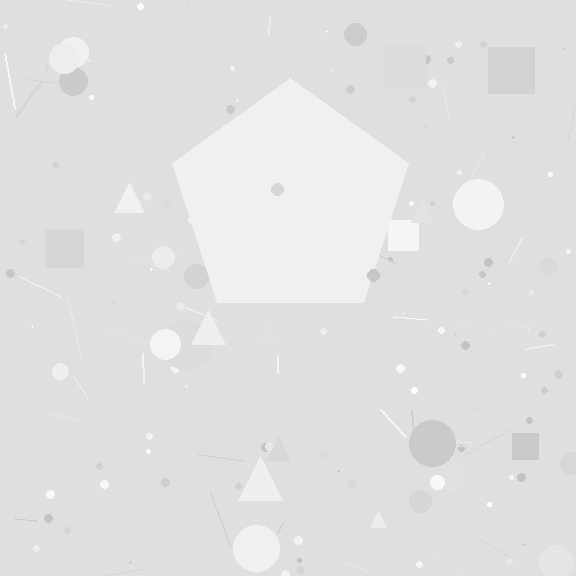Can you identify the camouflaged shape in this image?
The camouflaged shape is a pentagon.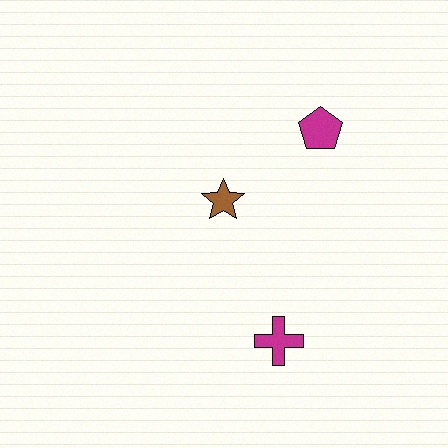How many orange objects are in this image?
There are no orange objects.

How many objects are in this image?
There are 3 objects.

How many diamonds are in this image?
There are no diamonds.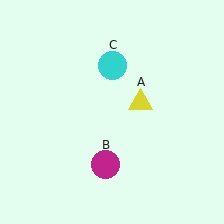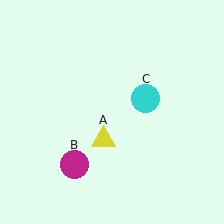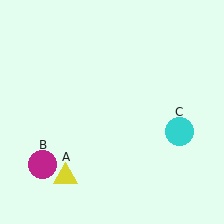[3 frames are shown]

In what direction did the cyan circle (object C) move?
The cyan circle (object C) moved down and to the right.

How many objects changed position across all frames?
3 objects changed position: yellow triangle (object A), magenta circle (object B), cyan circle (object C).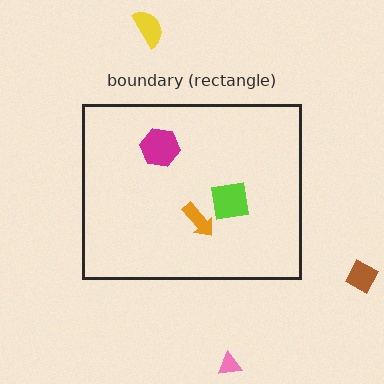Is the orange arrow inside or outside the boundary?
Inside.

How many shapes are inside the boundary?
3 inside, 3 outside.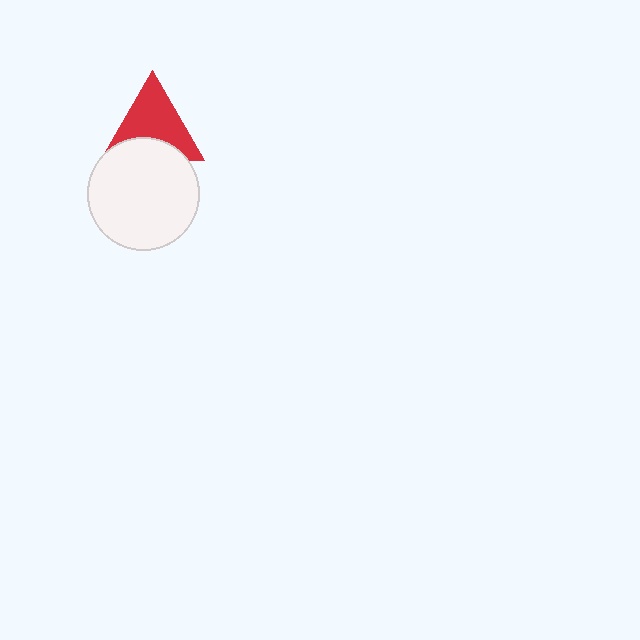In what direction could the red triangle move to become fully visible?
The red triangle could move up. That would shift it out from behind the white circle entirely.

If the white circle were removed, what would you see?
You would see the complete red triangle.